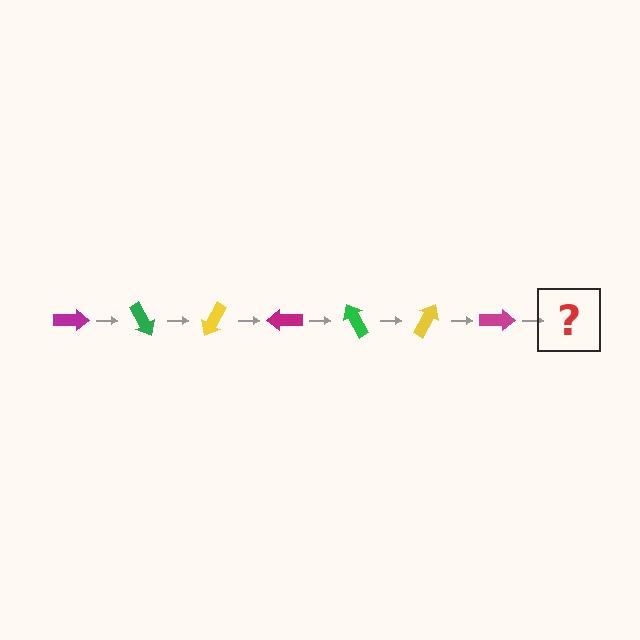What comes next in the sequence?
The next element should be a green arrow, rotated 420 degrees from the start.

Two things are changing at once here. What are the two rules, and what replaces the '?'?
The two rules are that it rotates 60 degrees each step and the color cycles through magenta, green, and yellow. The '?' should be a green arrow, rotated 420 degrees from the start.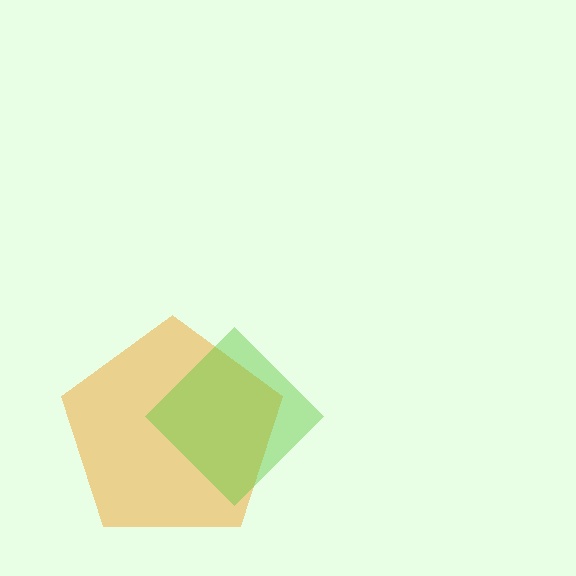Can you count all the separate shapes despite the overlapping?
Yes, there are 2 separate shapes.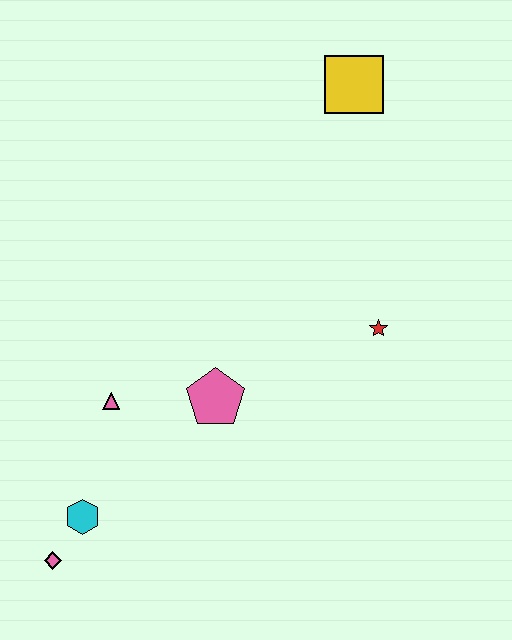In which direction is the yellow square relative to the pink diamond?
The yellow square is above the pink diamond.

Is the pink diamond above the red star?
No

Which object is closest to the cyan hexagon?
The pink diamond is closest to the cyan hexagon.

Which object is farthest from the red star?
The pink diamond is farthest from the red star.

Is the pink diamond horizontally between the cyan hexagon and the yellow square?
No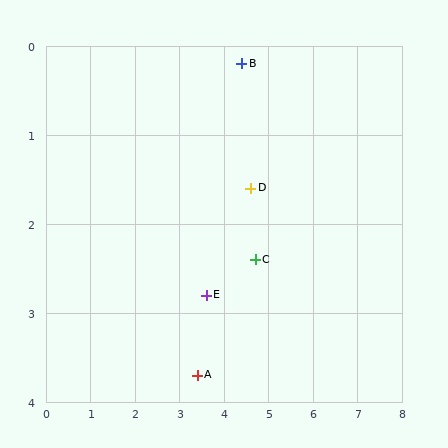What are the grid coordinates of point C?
Point C is at approximately (4.7, 2.4).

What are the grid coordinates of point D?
Point D is at approximately (4.6, 1.6).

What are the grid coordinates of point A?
Point A is at approximately (3.4, 3.7).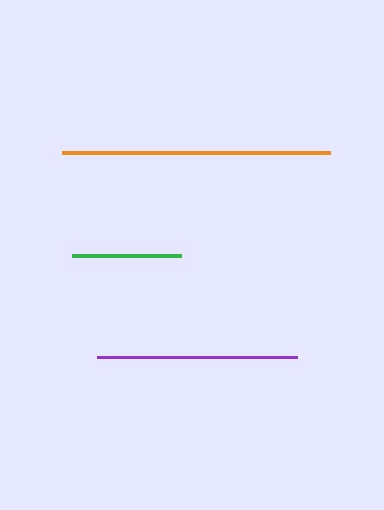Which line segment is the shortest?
The green line is the shortest at approximately 109 pixels.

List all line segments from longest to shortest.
From longest to shortest: orange, purple, green.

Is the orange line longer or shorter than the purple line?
The orange line is longer than the purple line.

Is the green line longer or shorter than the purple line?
The purple line is longer than the green line.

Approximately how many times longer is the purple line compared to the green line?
The purple line is approximately 1.8 times the length of the green line.